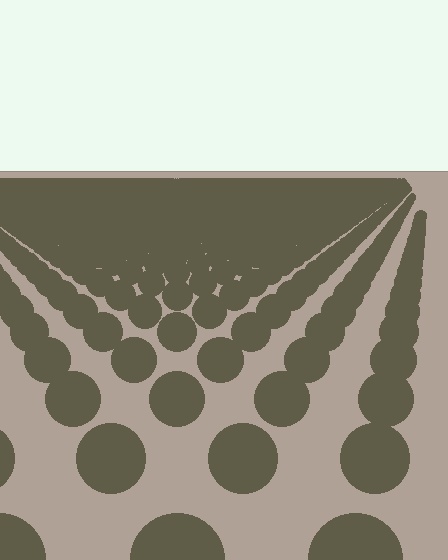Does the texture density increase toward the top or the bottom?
Density increases toward the top.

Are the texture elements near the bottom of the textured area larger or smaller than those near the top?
Larger. Near the bottom, elements are closer to the viewer and appear at a bigger on-screen size.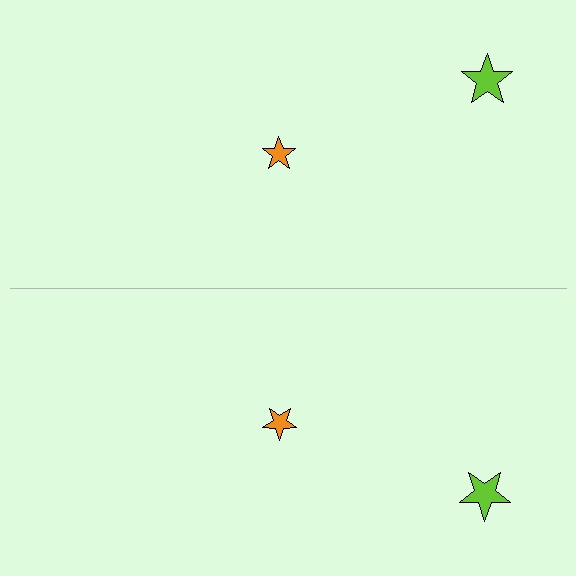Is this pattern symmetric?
Yes, this pattern has bilateral (reflection) symmetry.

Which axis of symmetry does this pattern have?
The pattern has a horizontal axis of symmetry running through the center of the image.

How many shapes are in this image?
There are 4 shapes in this image.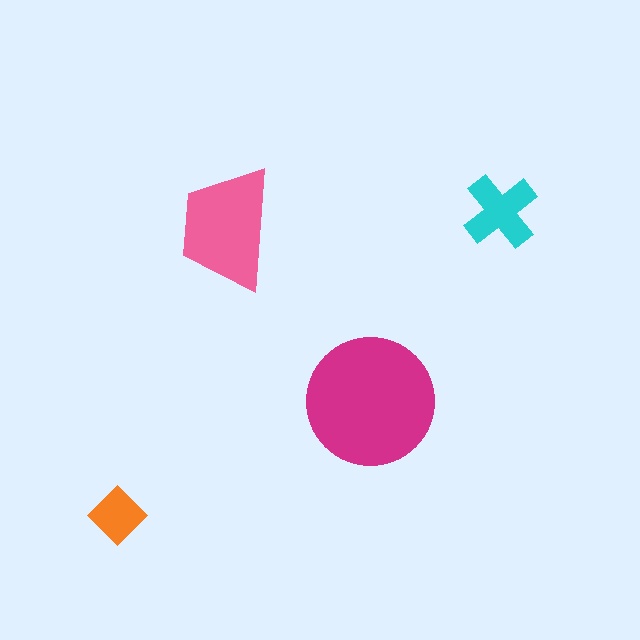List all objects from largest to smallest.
The magenta circle, the pink trapezoid, the cyan cross, the orange diamond.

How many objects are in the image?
There are 4 objects in the image.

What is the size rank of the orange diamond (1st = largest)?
4th.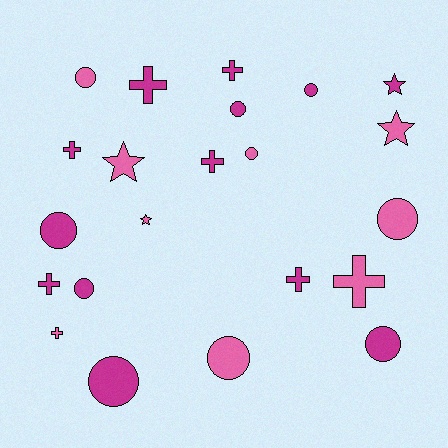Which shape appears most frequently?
Circle, with 10 objects.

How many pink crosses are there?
There are 2 pink crosses.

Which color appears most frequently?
Magenta, with 13 objects.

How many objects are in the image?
There are 22 objects.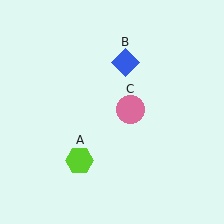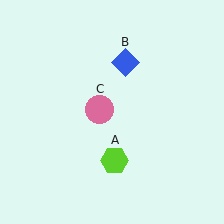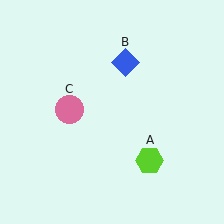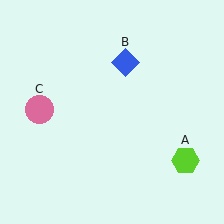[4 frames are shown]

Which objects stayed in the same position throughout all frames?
Blue diamond (object B) remained stationary.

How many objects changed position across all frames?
2 objects changed position: lime hexagon (object A), pink circle (object C).